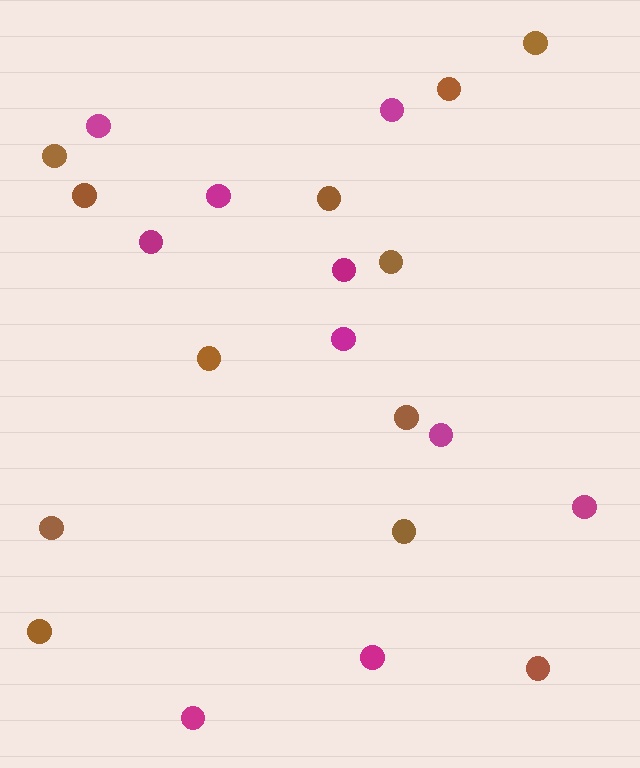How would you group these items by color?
There are 2 groups: one group of brown circles (12) and one group of magenta circles (10).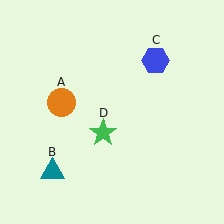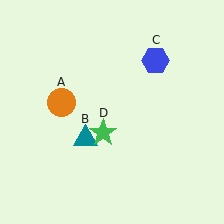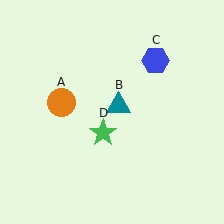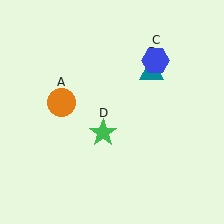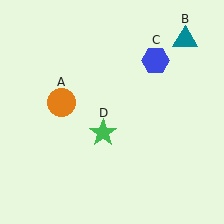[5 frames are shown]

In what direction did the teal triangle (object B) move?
The teal triangle (object B) moved up and to the right.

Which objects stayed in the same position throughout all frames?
Orange circle (object A) and blue hexagon (object C) and green star (object D) remained stationary.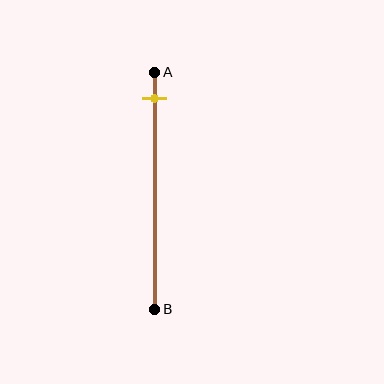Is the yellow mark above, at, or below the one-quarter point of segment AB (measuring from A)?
The yellow mark is above the one-quarter point of segment AB.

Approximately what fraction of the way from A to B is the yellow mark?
The yellow mark is approximately 10% of the way from A to B.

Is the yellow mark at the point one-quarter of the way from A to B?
No, the mark is at about 10% from A, not at the 25% one-quarter point.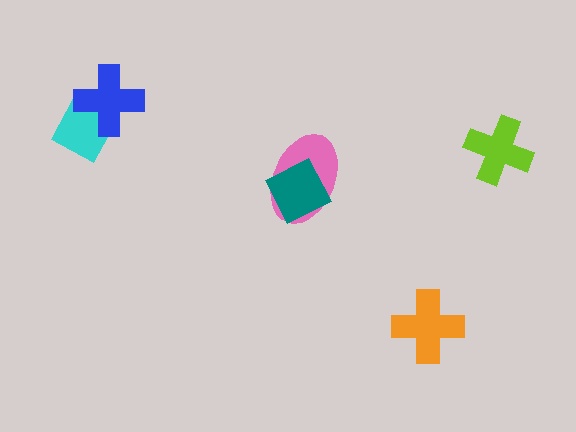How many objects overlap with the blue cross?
1 object overlaps with the blue cross.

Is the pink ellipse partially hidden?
Yes, it is partially covered by another shape.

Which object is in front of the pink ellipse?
The teal diamond is in front of the pink ellipse.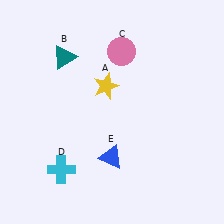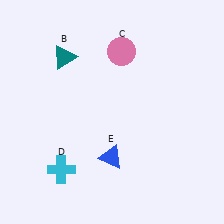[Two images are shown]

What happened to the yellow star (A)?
The yellow star (A) was removed in Image 2. It was in the top-left area of Image 1.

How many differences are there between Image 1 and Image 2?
There is 1 difference between the two images.